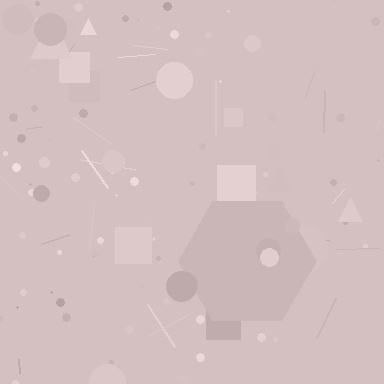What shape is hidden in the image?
A hexagon is hidden in the image.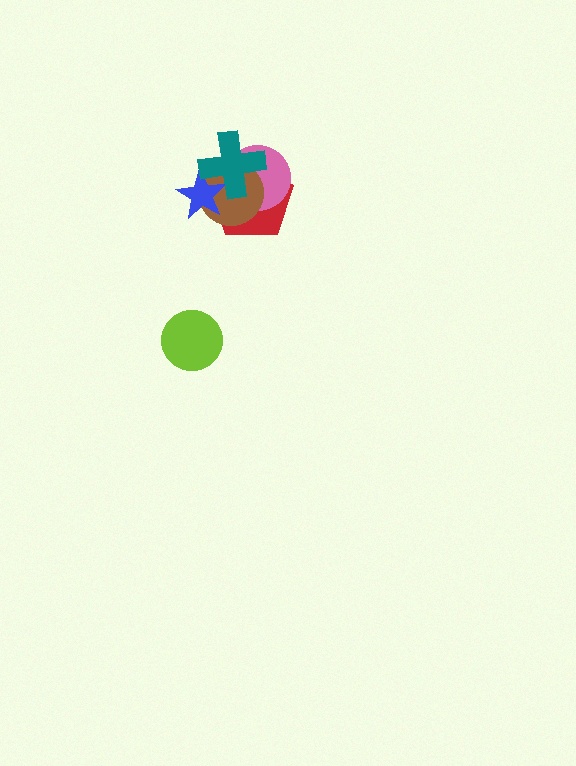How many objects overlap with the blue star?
3 objects overlap with the blue star.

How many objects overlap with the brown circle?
4 objects overlap with the brown circle.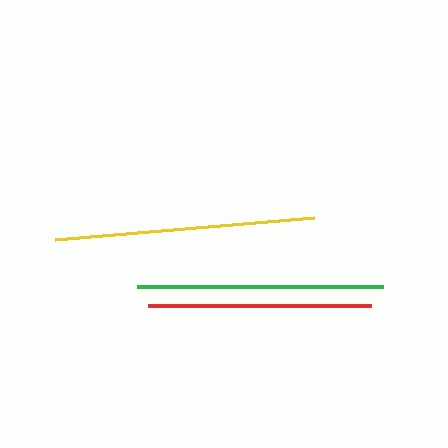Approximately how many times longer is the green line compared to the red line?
The green line is approximately 1.1 times the length of the red line.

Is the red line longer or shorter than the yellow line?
The yellow line is longer than the red line.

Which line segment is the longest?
The yellow line is the longest at approximately 260 pixels.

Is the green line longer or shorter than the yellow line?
The yellow line is longer than the green line.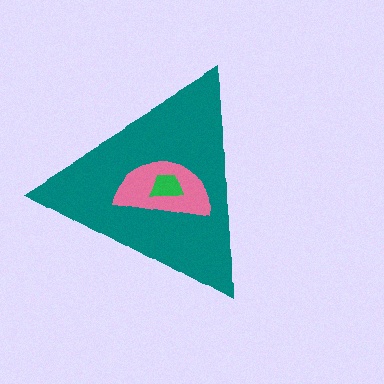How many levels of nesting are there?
3.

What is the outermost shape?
The teal triangle.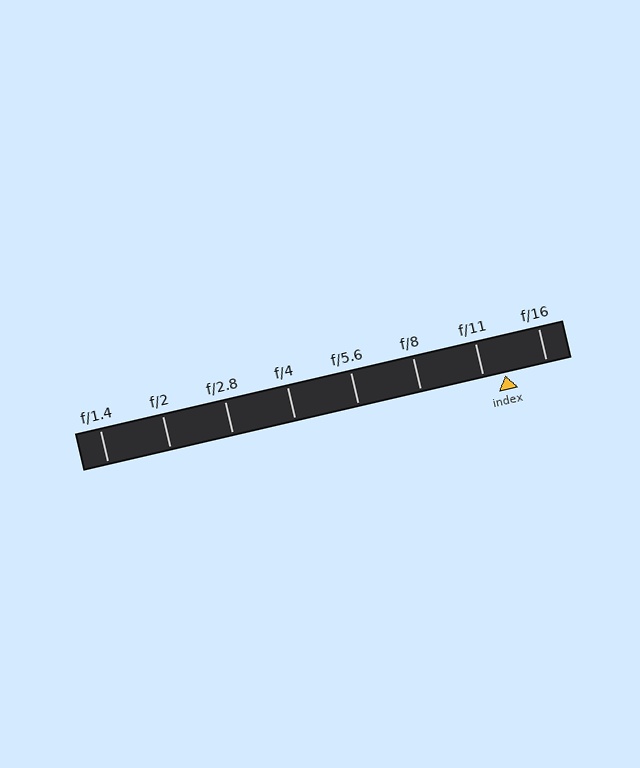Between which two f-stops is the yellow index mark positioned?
The index mark is between f/11 and f/16.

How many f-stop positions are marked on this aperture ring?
There are 8 f-stop positions marked.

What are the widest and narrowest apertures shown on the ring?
The widest aperture shown is f/1.4 and the narrowest is f/16.